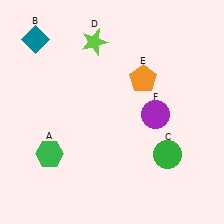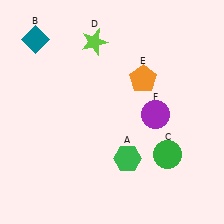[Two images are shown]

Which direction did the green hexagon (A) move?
The green hexagon (A) moved right.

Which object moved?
The green hexagon (A) moved right.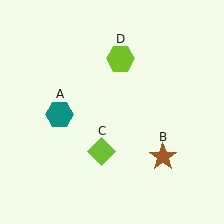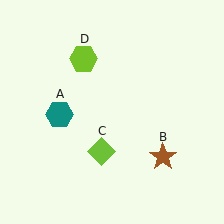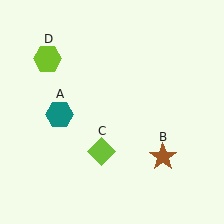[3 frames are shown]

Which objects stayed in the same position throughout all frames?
Teal hexagon (object A) and brown star (object B) and lime diamond (object C) remained stationary.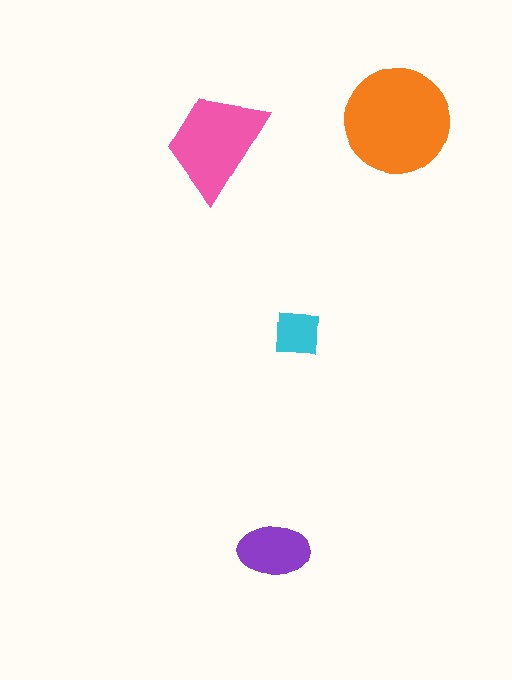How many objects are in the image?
There are 4 objects in the image.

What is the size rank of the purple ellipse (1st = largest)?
3rd.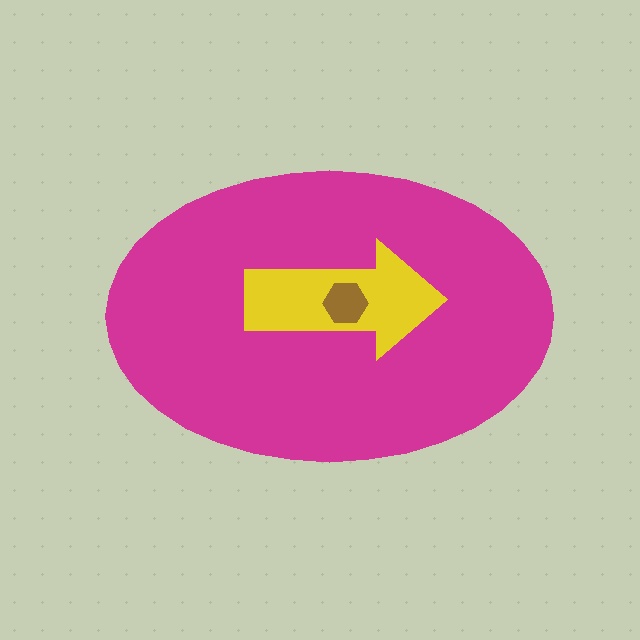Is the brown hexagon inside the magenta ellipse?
Yes.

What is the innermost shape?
The brown hexagon.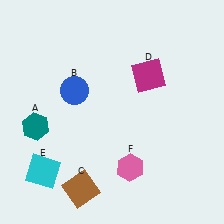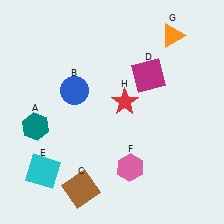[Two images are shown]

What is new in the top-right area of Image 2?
A red star (H) was added in the top-right area of Image 2.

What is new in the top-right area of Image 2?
An orange triangle (G) was added in the top-right area of Image 2.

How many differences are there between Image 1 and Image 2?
There are 2 differences between the two images.